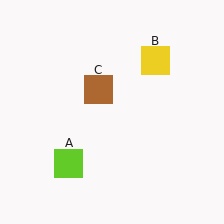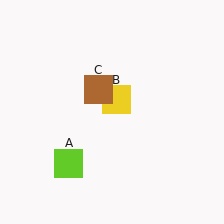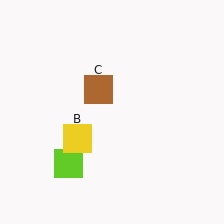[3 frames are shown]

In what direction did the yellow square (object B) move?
The yellow square (object B) moved down and to the left.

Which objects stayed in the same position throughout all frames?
Lime square (object A) and brown square (object C) remained stationary.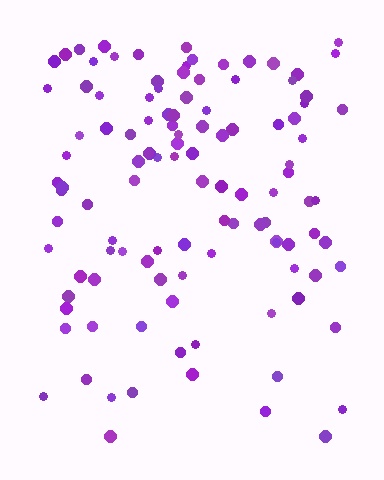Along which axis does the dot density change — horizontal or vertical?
Vertical.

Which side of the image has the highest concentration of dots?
The top.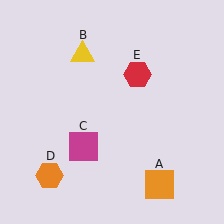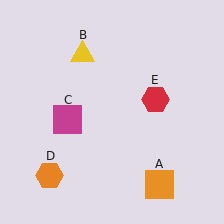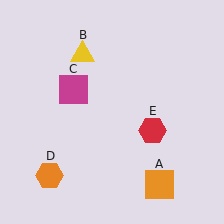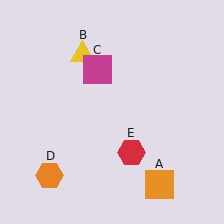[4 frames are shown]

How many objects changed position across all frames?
2 objects changed position: magenta square (object C), red hexagon (object E).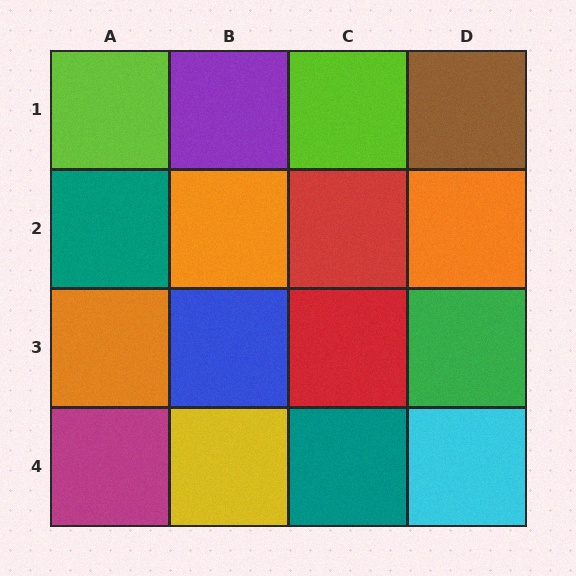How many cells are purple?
1 cell is purple.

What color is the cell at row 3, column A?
Orange.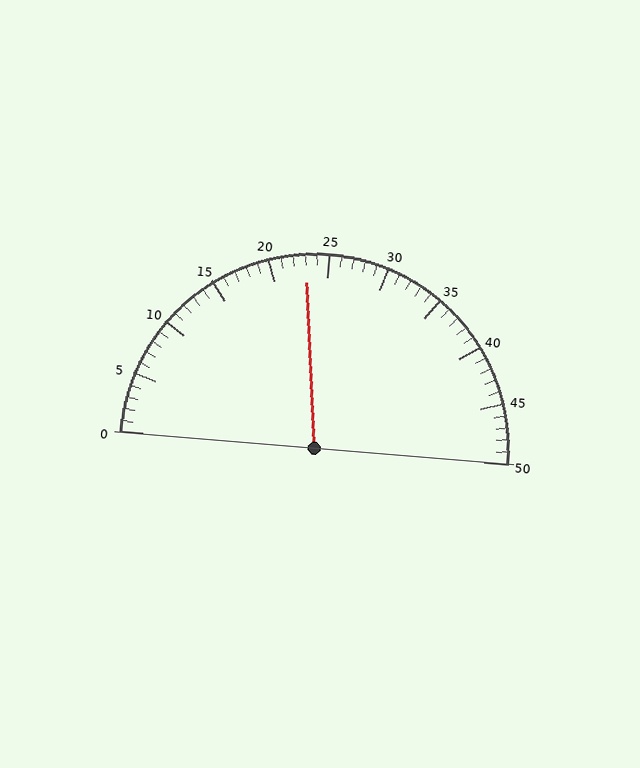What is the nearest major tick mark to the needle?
The nearest major tick mark is 25.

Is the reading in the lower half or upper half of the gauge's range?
The reading is in the lower half of the range (0 to 50).